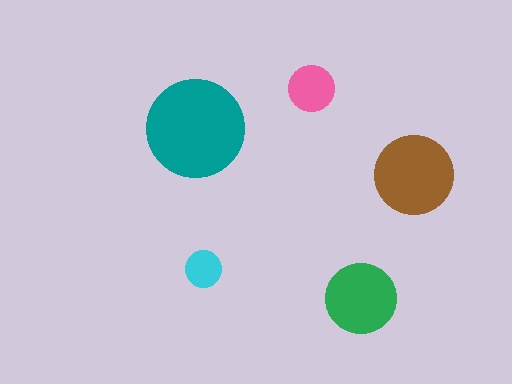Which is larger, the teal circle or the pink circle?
The teal one.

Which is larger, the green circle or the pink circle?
The green one.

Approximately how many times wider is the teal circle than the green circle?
About 1.5 times wider.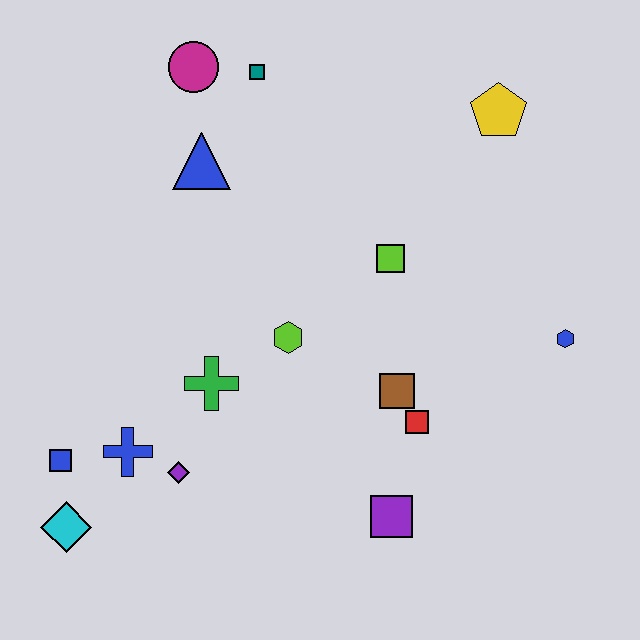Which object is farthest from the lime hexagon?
The yellow pentagon is farthest from the lime hexagon.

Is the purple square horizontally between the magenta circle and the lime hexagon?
No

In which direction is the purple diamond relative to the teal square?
The purple diamond is below the teal square.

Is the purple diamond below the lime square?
Yes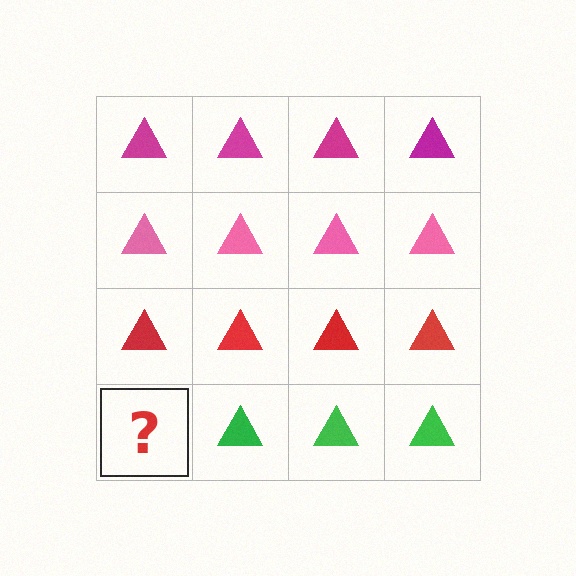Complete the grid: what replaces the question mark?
The question mark should be replaced with a green triangle.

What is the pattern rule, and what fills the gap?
The rule is that each row has a consistent color. The gap should be filled with a green triangle.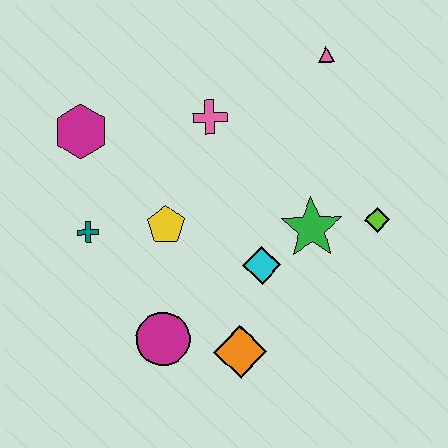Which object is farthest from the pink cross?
The orange diamond is farthest from the pink cross.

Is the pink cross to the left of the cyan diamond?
Yes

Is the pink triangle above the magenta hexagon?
Yes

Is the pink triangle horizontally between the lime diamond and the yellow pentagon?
Yes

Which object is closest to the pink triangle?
The pink cross is closest to the pink triangle.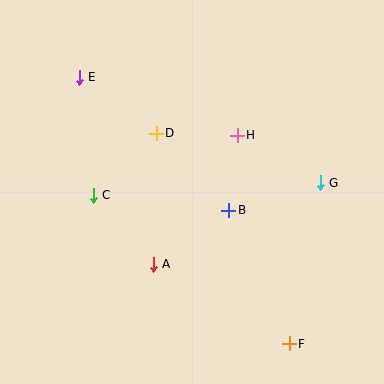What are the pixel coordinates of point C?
Point C is at (93, 195).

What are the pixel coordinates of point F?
Point F is at (289, 344).